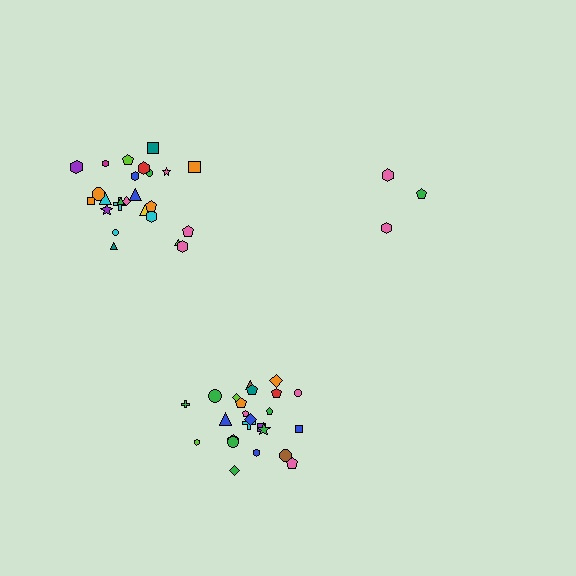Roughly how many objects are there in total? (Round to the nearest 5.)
Roughly 55 objects in total.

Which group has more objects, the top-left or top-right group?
The top-left group.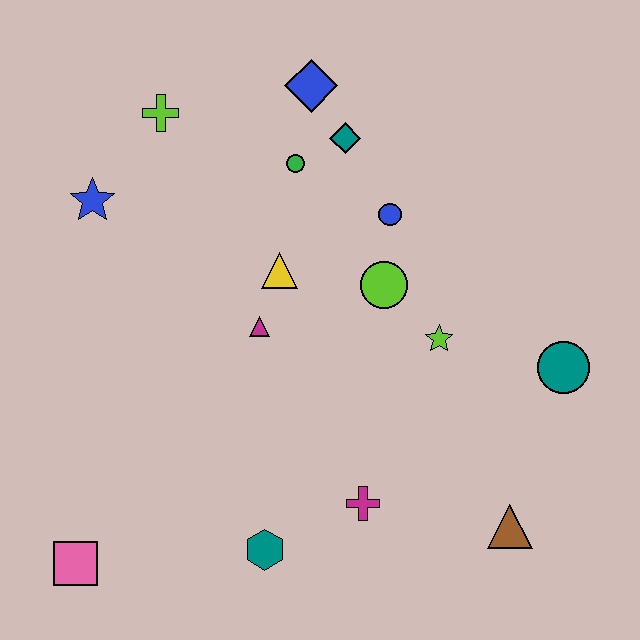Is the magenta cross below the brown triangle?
No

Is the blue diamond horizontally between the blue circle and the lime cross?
Yes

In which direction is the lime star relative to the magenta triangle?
The lime star is to the right of the magenta triangle.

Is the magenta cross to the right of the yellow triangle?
Yes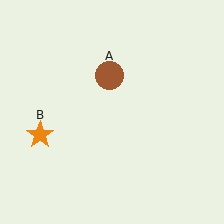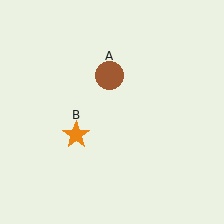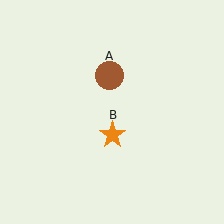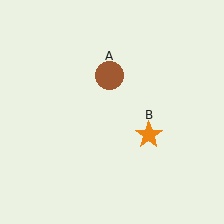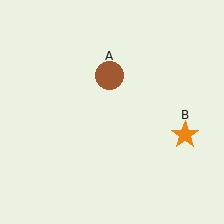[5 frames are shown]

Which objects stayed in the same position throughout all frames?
Brown circle (object A) remained stationary.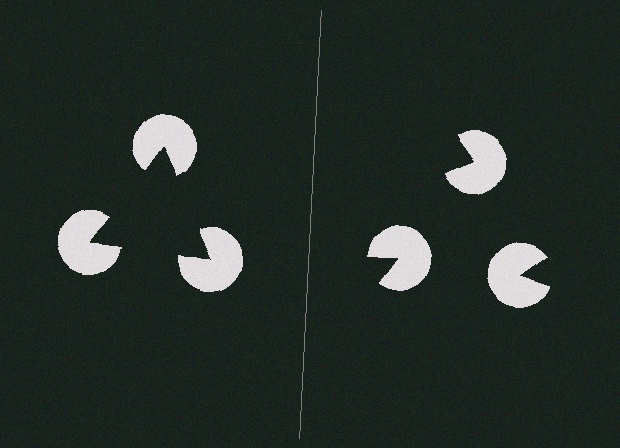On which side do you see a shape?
An illusory triangle appears on the left side. On the right side the wedge cuts are rotated, so no coherent shape forms.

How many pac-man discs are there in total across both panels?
6 — 3 on each side.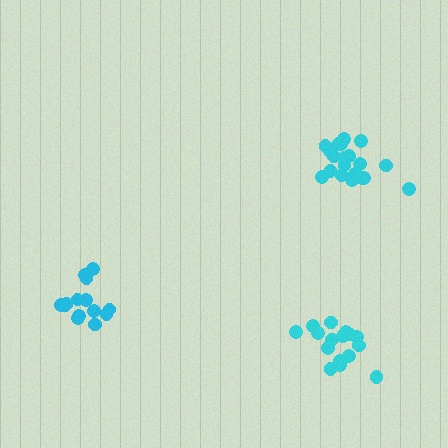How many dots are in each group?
Group 1: 16 dots, Group 2: 20 dots, Group 3: 14 dots (50 total).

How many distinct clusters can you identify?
There are 3 distinct clusters.